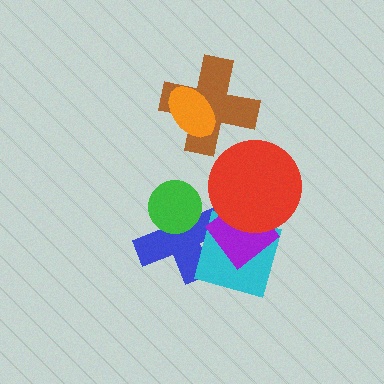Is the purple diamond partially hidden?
Yes, it is partially covered by another shape.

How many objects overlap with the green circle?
1 object overlaps with the green circle.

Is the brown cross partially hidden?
Yes, it is partially covered by another shape.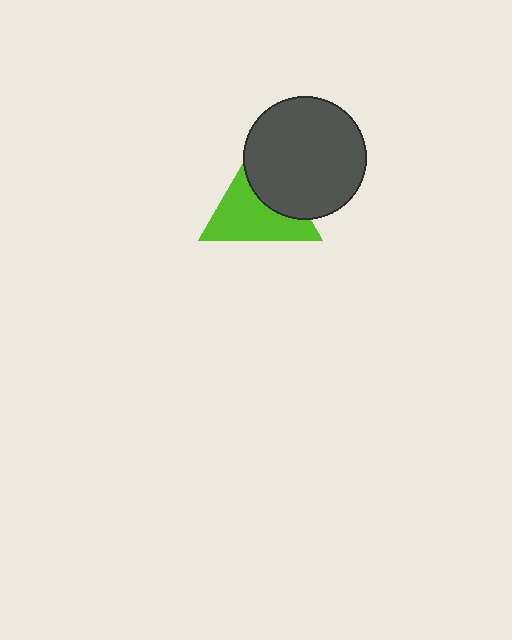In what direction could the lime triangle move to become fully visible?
The lime triangle could move toward the lower-left. That would shift it out from behind the dark gray circle entirely.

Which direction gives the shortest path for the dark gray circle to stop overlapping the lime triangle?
Moving toward the upper-right gives the shortest separation.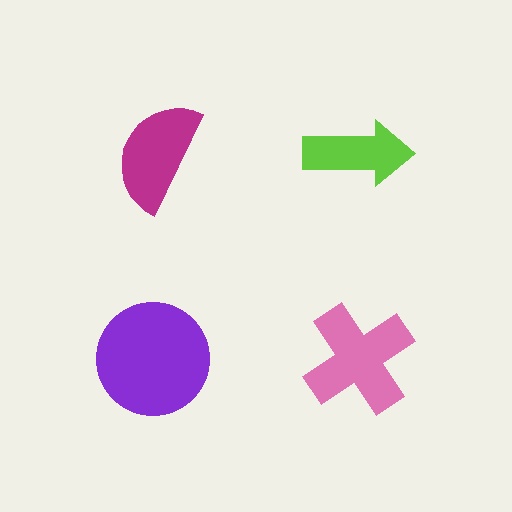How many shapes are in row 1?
2 shapes.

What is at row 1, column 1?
A magenta semicircle.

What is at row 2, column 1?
A purple circle.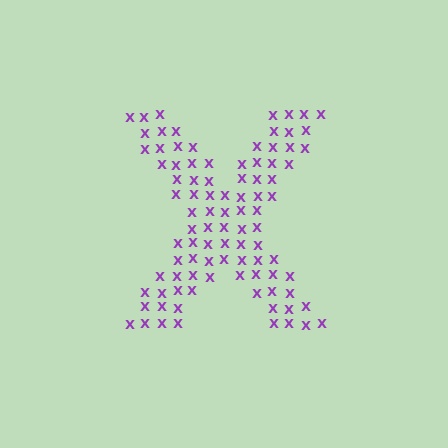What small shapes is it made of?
It is made of small letter X's.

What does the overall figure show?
The overall figure shows the letter X.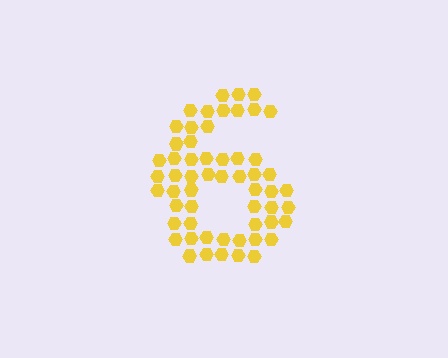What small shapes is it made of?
It is made of small hexagons.